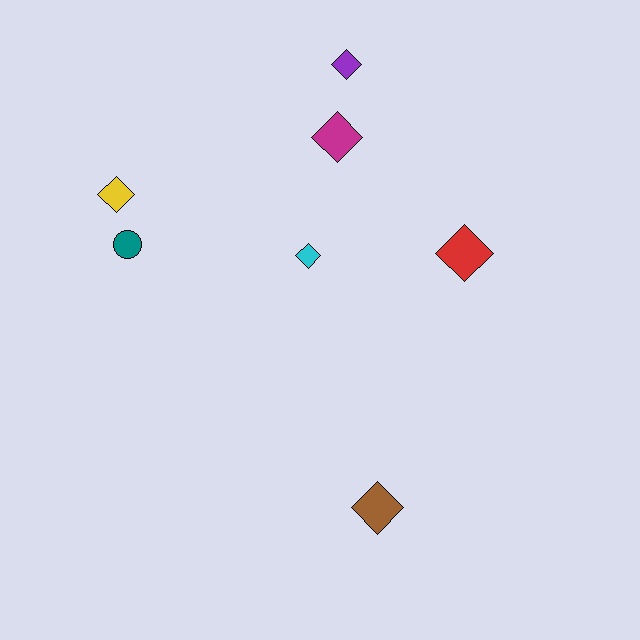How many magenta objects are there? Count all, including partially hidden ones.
There is 1 magenta object.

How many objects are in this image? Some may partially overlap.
There are 7 objects.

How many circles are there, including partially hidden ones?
There is 1 circle.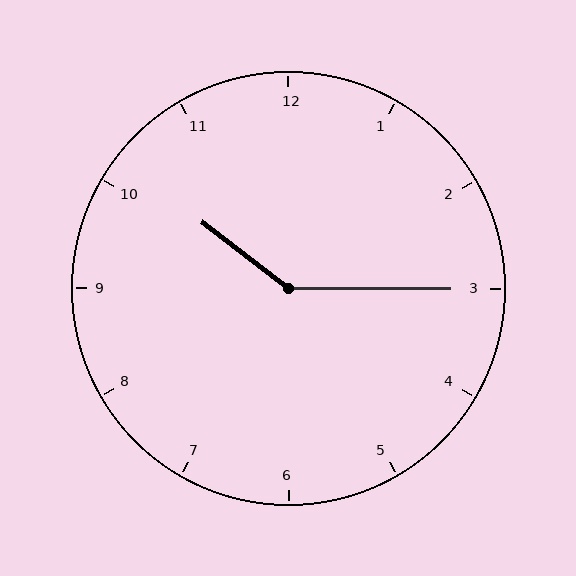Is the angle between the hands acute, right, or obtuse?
It is obtuse.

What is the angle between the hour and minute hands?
Approximately 142 degrees.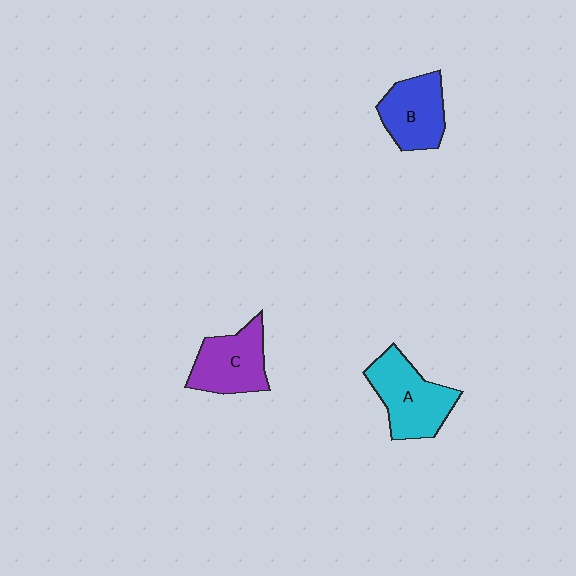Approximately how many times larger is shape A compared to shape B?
Approximately 1.2 times.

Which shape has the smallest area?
Shape B (blue).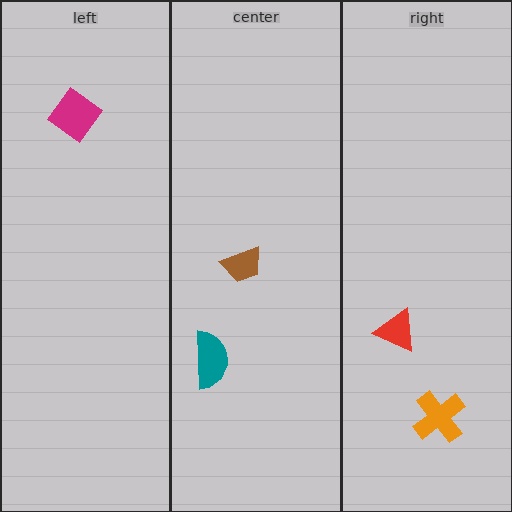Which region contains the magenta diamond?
The left region.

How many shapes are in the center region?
2.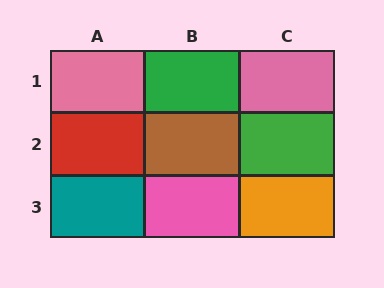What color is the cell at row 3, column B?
Pink.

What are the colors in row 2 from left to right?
Red, brown, green.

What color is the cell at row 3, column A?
Teal.